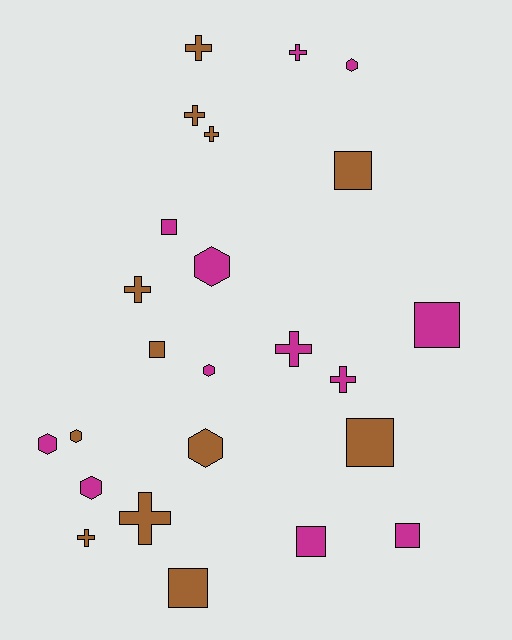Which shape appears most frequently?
Cross, with 9 objects.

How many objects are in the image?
There are 24 objects.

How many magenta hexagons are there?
There are 5 magenta hexagons.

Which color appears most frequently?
Magenta, with 12 objects.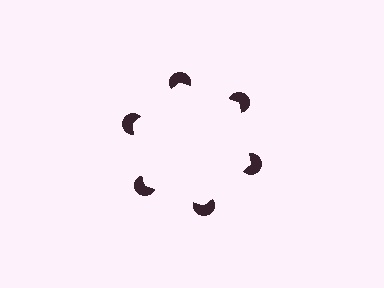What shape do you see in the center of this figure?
An illusory hexagon — its edges are inferred from the aligned wedge cuts in the pac-man discs, not physically drawn.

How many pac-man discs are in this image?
There are 6 — one at each vertex of the illusory hexagon.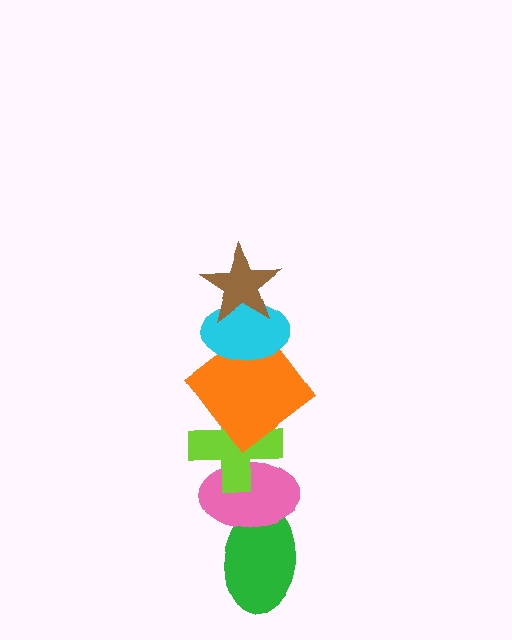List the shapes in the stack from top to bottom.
From top to bottom: the brown star, the cyan ellipse, the orange diamond, the lime cross, the pink ellipse, the green ellipse.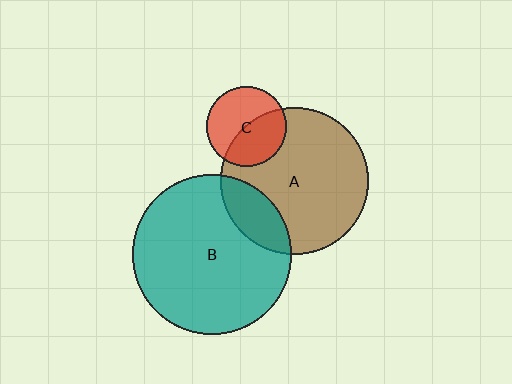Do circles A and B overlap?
Yes.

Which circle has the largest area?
Circle B (teal).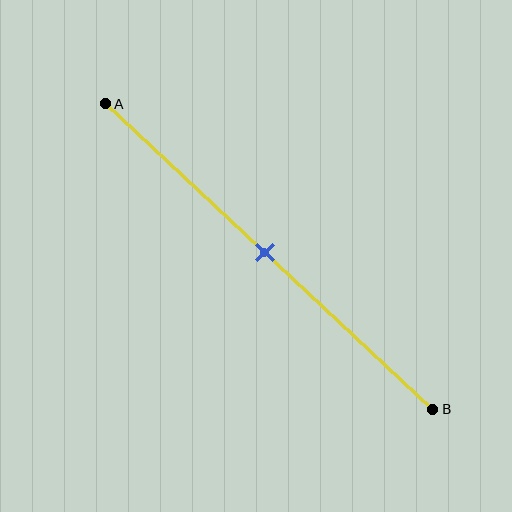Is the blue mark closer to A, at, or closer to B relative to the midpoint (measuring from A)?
The blue mark is approximately at the midpoint of segment AB.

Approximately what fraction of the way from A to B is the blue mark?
The blue mark is approximately 50% of the way from A to B.